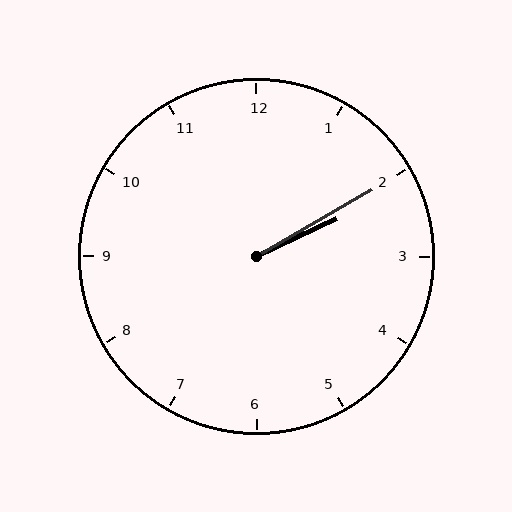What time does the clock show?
2:10.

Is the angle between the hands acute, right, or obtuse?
It is acute.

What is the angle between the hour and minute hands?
Approximately 5 degrees.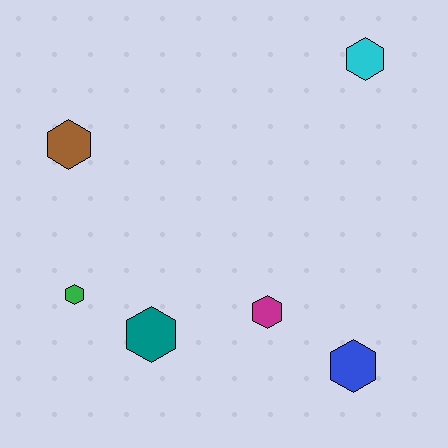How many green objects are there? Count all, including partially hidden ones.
There is 1 green object.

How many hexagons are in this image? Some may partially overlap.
There are 6 hexagons.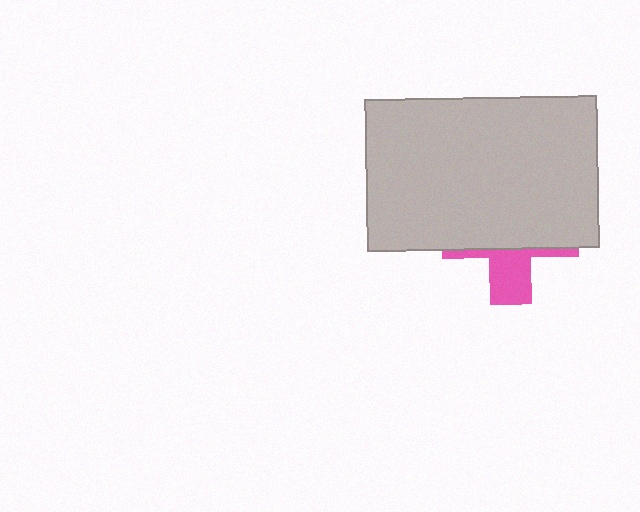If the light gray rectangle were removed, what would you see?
You would see the complete pink cross.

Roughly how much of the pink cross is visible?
A small part of it is visible (roughly 31%).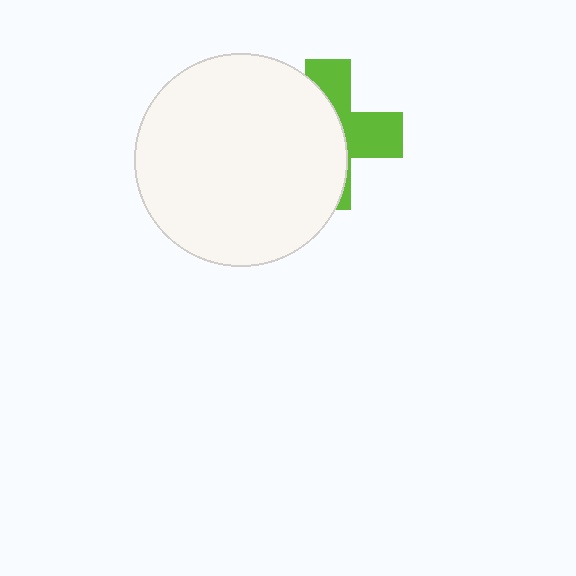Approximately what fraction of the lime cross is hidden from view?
Roughly 58% of the lime cross is hidden behind the white circle.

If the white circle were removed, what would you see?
You would see the complete lime cross.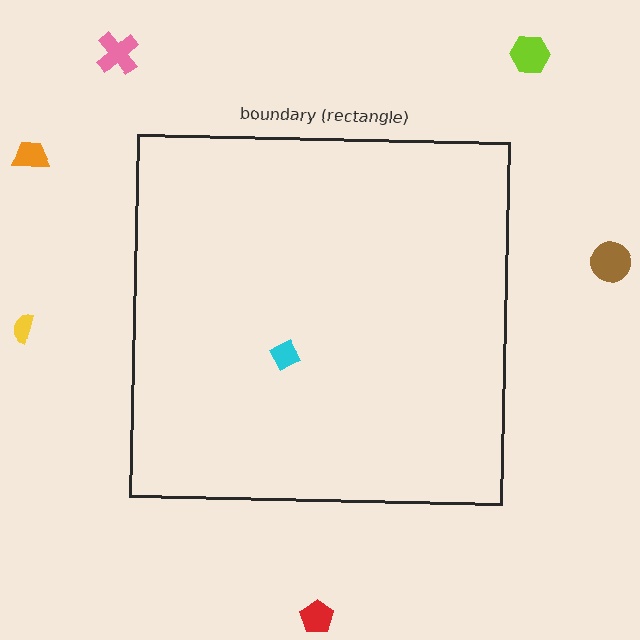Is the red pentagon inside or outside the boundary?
Outside.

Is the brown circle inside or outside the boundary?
Outside.